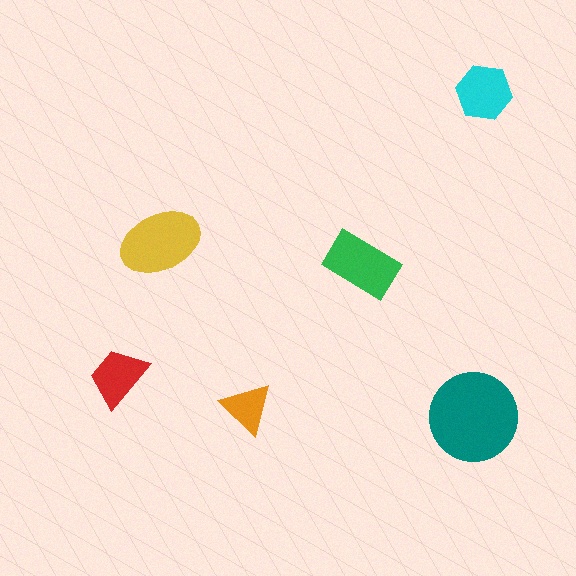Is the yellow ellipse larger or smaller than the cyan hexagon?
Larger.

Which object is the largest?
The teal circle.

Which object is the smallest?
The orange triangle.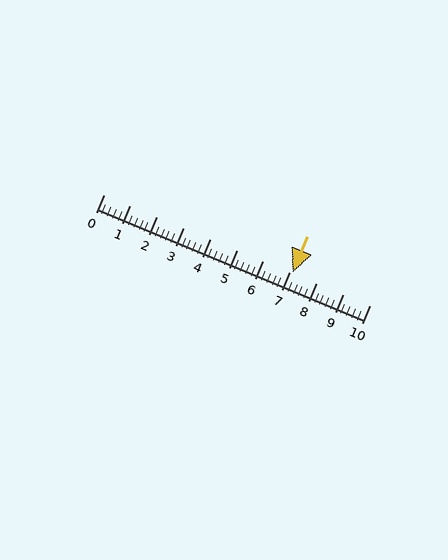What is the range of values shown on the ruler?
The ruler shows values from 0 to 10.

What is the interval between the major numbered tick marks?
The major tick marks are spaced 1 units apart.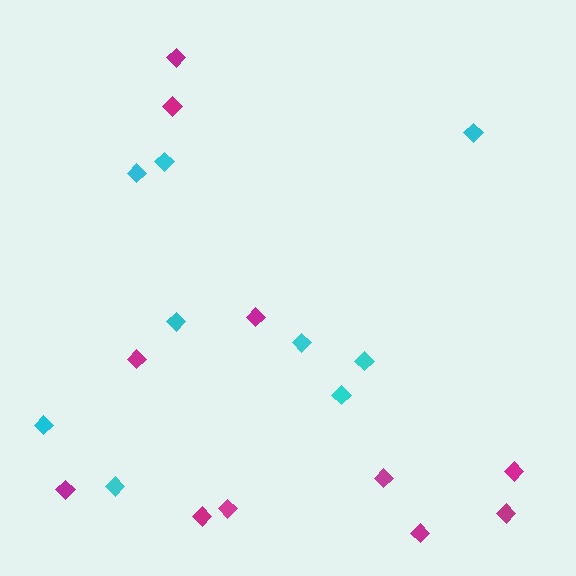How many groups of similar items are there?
There are 2 groups: one group of magenta diamonds (11) and one group of cyan diamonds (9).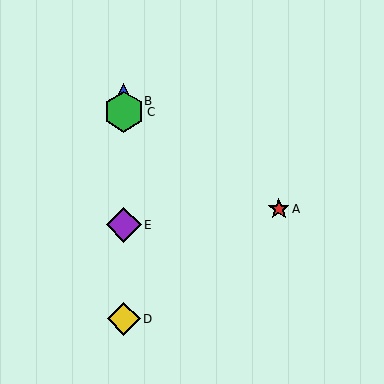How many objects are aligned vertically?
4 objects (B, C, D, E) are aligned vertically.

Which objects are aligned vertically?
Objects B, C, D, E are aligned vertically.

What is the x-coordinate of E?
Object E is at x≈124.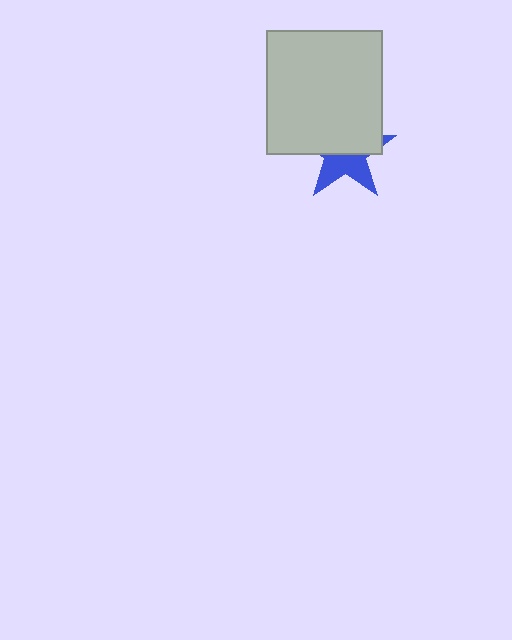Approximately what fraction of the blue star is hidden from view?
Roughly 57% of the blue star is hidden behind the light gray rectangle.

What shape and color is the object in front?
The object in front is a light gray rectangle.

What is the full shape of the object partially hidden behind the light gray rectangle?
The partially hidden object is a blue star.